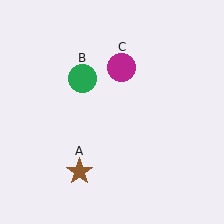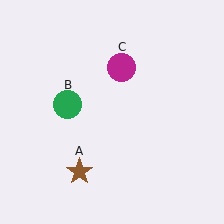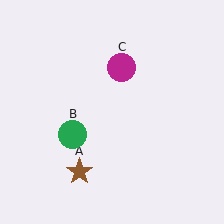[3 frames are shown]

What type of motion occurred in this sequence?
The green circle (object B) rotated counterclockwise around the center of the scene.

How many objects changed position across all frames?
1 object changed position: green circle (object B).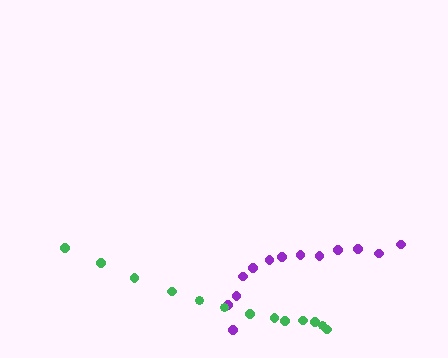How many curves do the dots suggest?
There are 2 distinct paths.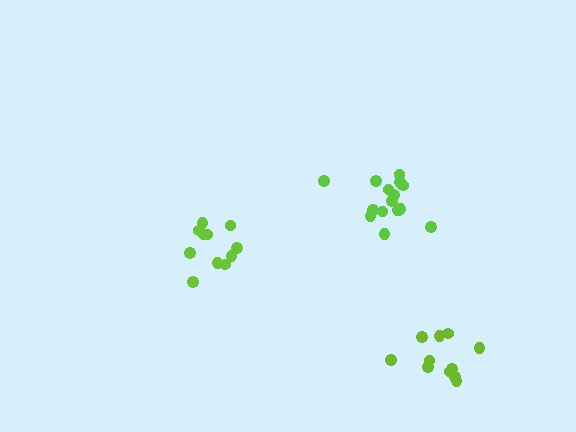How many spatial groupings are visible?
There are 3 spatial groupings.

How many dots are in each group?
Group 1: 11 dots, Group 2: 11 dots, Group 3: 16 dots (38 total).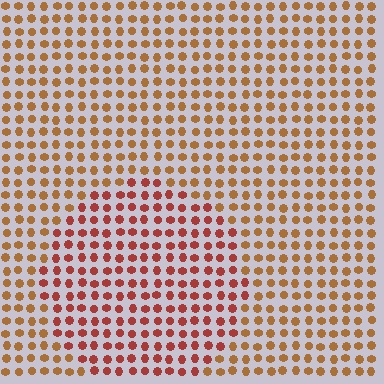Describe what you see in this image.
The image is filled with small brown elements in a uniform arrangement. A circle-shaped region is visible where the elements are tinted to a slightly different hue, forming a subtle color boundary.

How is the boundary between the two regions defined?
The boundary is defined purely by a slight shift in hue (about 29 degrees). Spacing, size, and orientation are identical on both sides.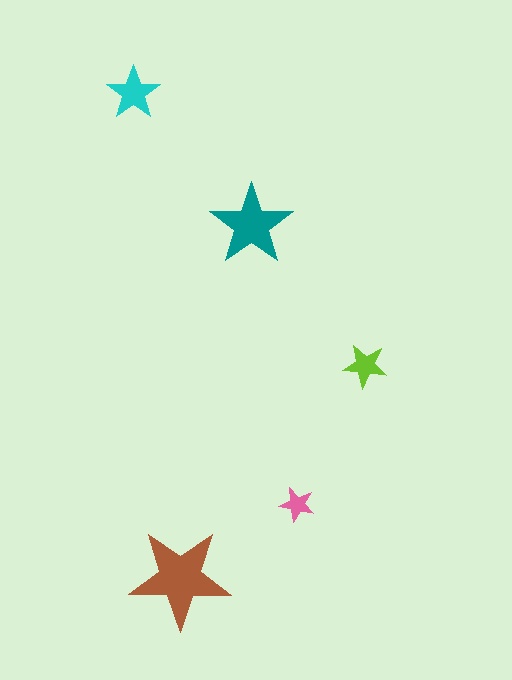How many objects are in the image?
There are 5 objects in the image.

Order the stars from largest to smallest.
the brown one, the teal one, the cyan one, the lime one, the pink one.